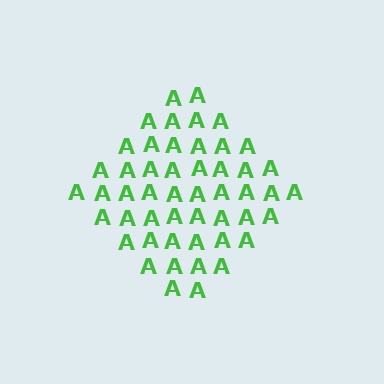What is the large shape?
The large shape is a diamond.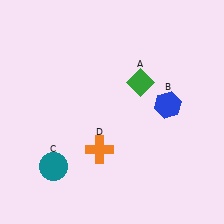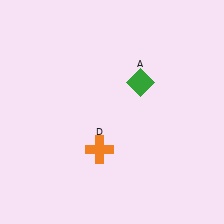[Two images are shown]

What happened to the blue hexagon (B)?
The blue hexagon (B) was removed in Image 2. It was in the top-right area of Image 1.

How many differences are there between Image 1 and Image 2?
There are 2 differences between the two images.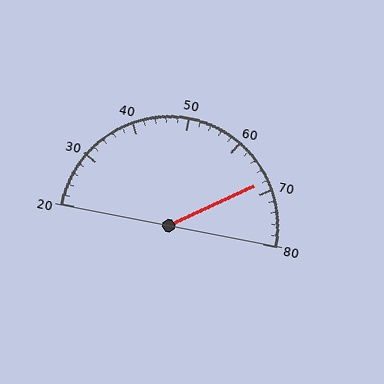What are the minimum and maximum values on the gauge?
The gauge ranges from 20 to 80.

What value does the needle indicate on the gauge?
The needle indicates approximately 68.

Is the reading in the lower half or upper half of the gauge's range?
The reading is in the upper half of the range (20 to 80).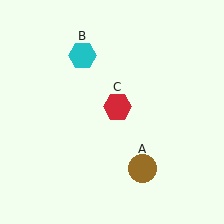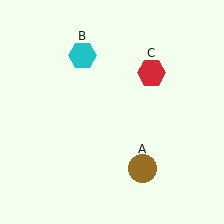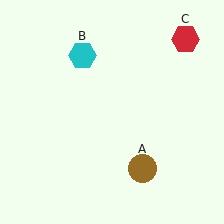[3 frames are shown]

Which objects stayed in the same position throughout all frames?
Brown circle (object A) and cyan hexagon (object B) remained stationary.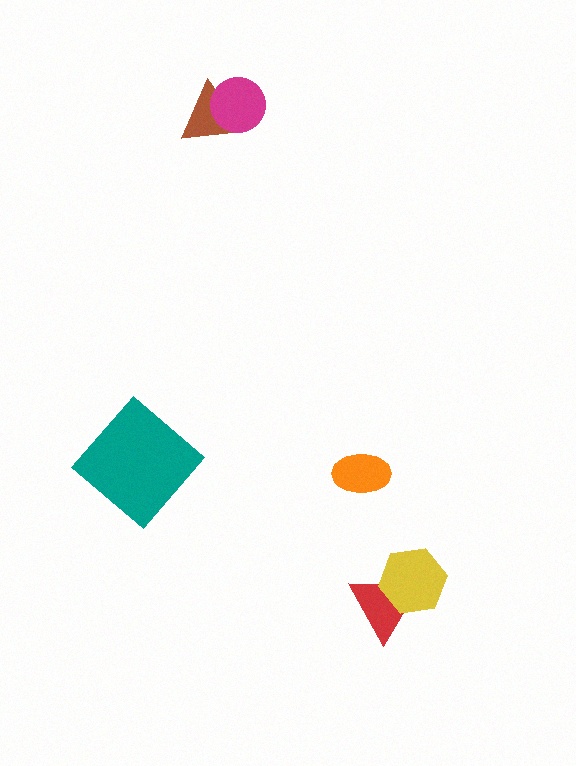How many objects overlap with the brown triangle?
1 object overlaps with the brown triangle.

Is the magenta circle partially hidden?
No, no other shape covers it.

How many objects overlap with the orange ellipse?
0 objects overlap with the orange ellipse.